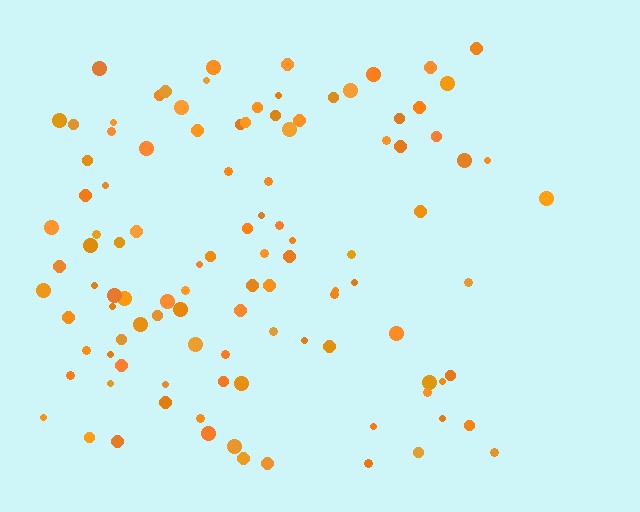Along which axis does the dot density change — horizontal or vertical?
Horizontal.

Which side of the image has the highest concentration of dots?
The left.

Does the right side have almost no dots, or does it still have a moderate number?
Still a moderate number, just noticeably fewer than the left.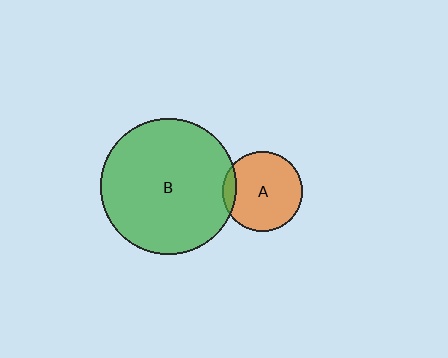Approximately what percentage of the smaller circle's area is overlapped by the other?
Approximately 10%.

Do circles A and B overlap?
Yes.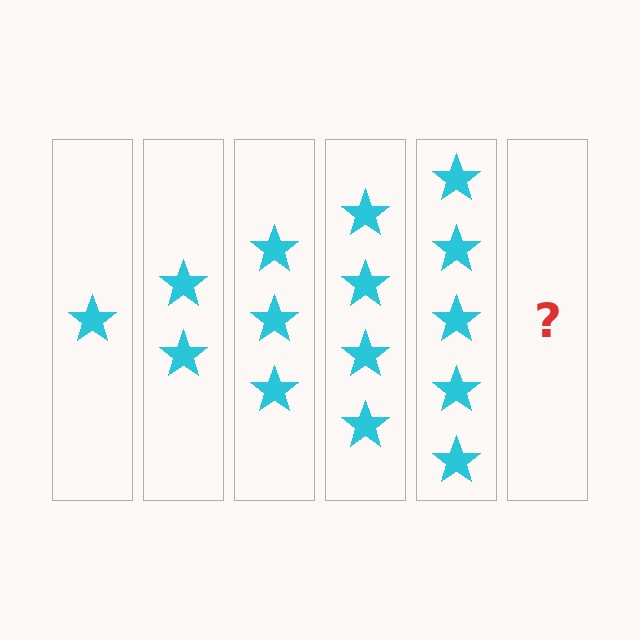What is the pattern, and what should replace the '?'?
The pattern is that each step adds one more star. The '?' should be 6 stars.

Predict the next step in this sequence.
The next step is 6 stars.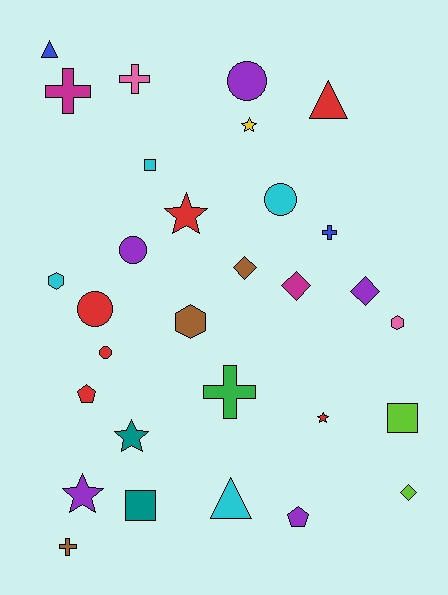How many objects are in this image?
There are 30 objects.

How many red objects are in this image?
There are 6 red objects.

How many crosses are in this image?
There are 5 crosses.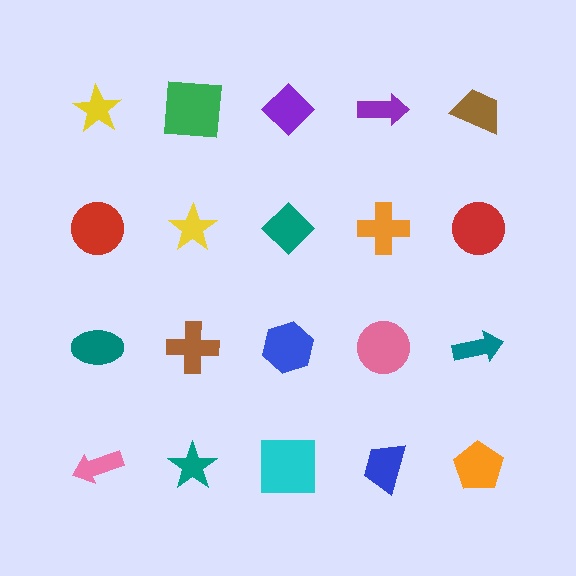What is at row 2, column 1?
A red circle.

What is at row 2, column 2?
A yellow star.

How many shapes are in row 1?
5 shapes.